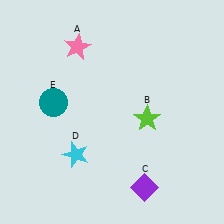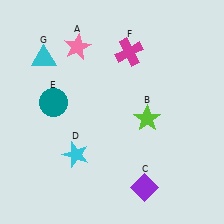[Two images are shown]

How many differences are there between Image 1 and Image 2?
There are 2 differences between the two images.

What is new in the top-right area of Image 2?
A magenta cross (F) was added in the top-right area of Image 2.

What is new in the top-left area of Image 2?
A cyan triangle (G) was added in the top-left area of Image 2.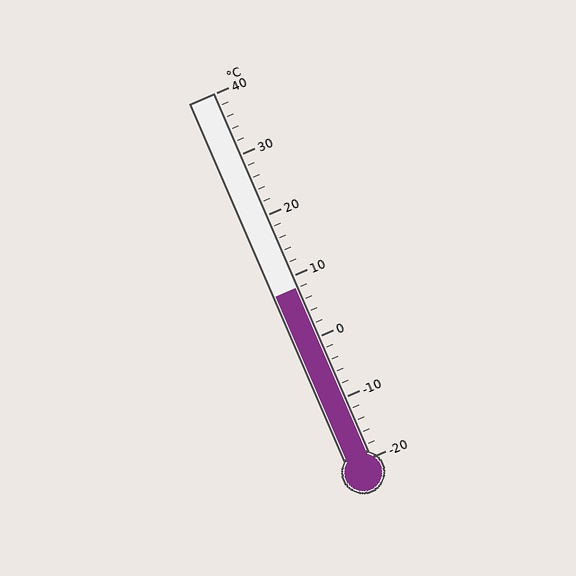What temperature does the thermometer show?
The thermometer shows approximately 8°C.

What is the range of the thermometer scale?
The thermometer scale ranges from -20°C to 40°C.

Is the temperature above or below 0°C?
The temperature is above 0°C.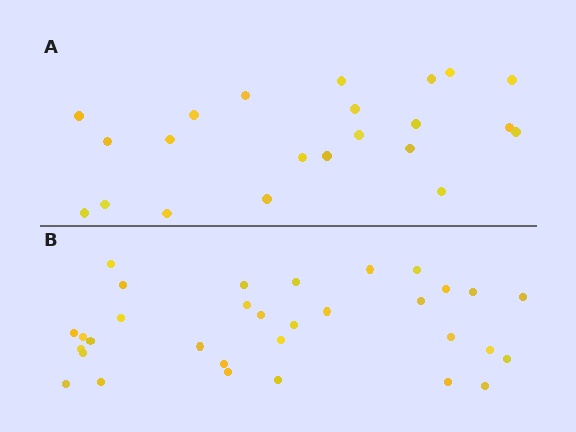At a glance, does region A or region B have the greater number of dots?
Region B (the bottom region) has more dots.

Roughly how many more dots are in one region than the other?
Region B has roughly 10 or so more dots than region A.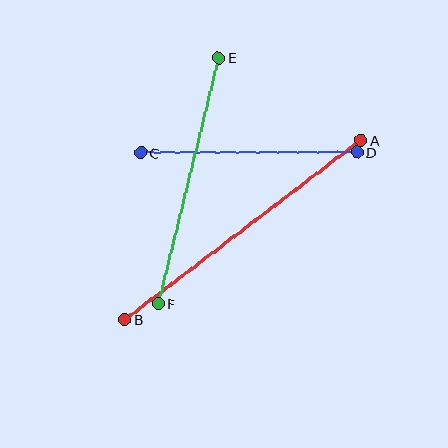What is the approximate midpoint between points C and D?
The midpoint is at approximately (249, 153) pixels.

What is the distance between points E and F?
The distance is approximately 253 pixels.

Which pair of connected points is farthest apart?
Points A and B are farthest apart.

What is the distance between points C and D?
The distance is approximately 216 pixels.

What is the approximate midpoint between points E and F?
The midpoint is at approximately (189, 181) pixels.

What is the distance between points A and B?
The distance is approximately 297 pixels.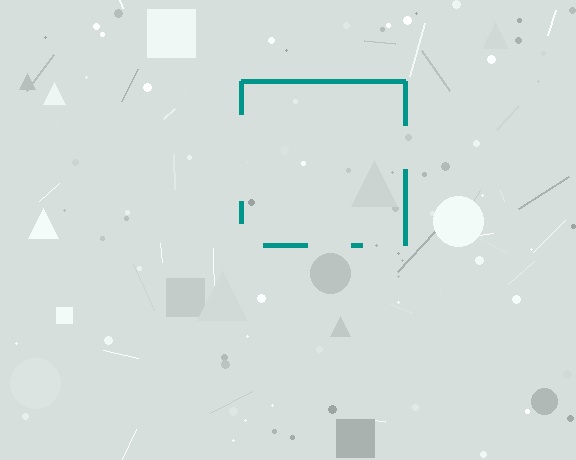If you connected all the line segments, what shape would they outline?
They would outline a square.